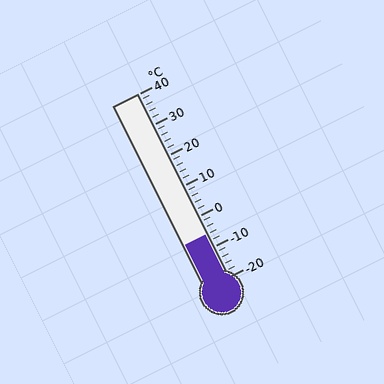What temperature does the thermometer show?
The thermometer shows approximately -6°C.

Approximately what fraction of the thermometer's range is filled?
The thermometer is filled to approximately 25% of its range.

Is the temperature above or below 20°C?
The temperature is below 20°C.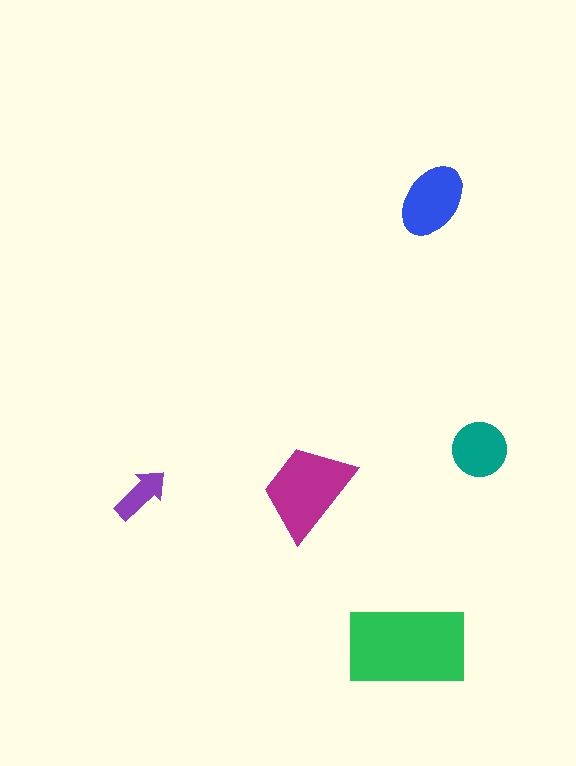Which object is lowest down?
The green rectangle is bottommost.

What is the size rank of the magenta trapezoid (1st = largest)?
2nd.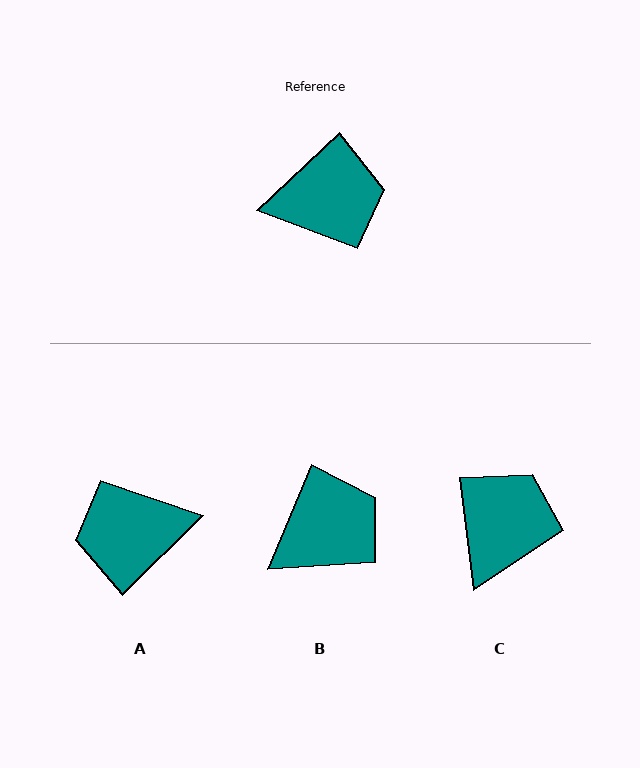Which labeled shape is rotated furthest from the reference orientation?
A, about 178 degrees away.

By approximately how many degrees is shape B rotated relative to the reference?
Approximately 25 degrees counter-clockwise.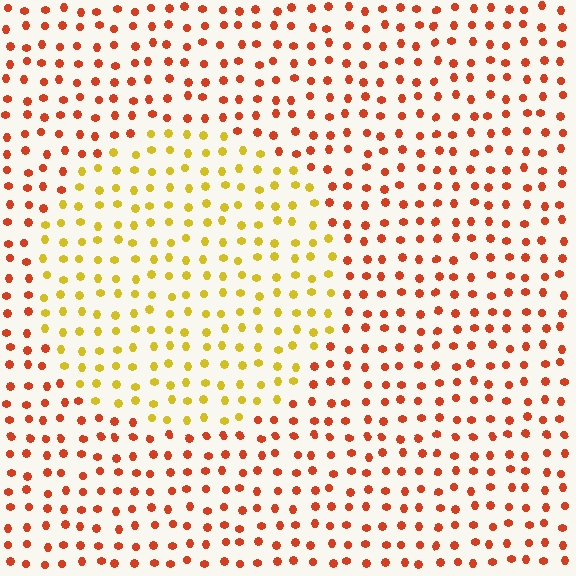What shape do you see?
I see a circle.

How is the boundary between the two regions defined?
The boundary is defined purely by a slight shift in hue (about 44 degrees). Spacing, size, and orientation are identical on both sides.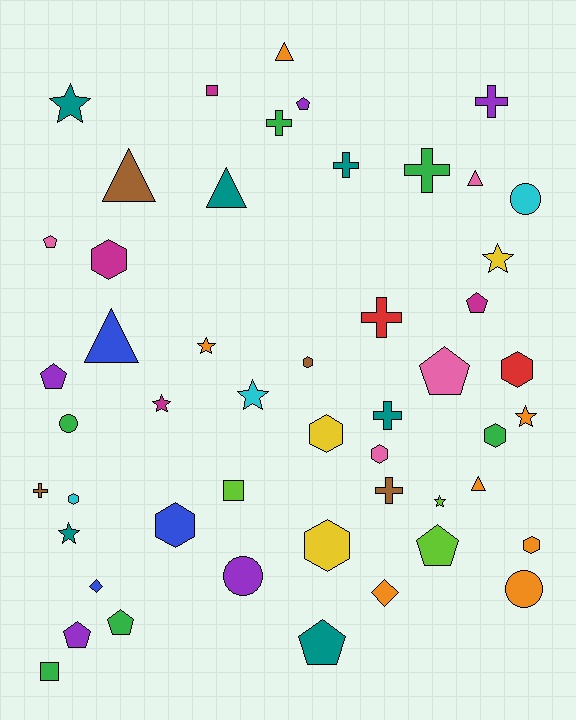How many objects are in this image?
There are 50 objects.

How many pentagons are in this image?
There are 9 pentagons.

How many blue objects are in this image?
There are 3 blue objects.